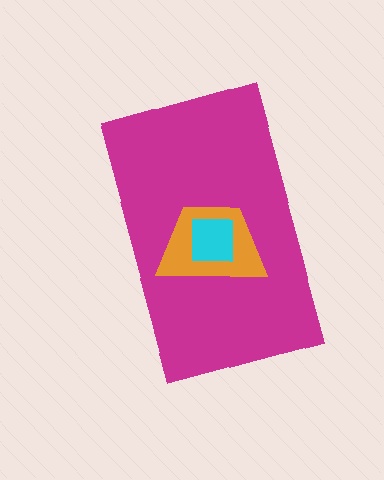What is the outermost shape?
The magenta rectangle.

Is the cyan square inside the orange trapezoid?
Yes.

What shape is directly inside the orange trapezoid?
The cyan square.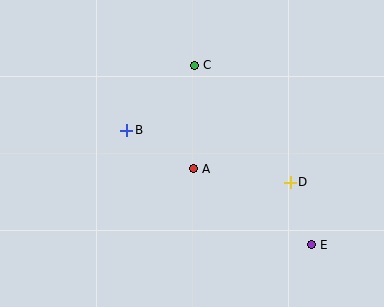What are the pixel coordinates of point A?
Point A is at (194, 169).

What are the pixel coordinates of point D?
Point D is at (290, 182).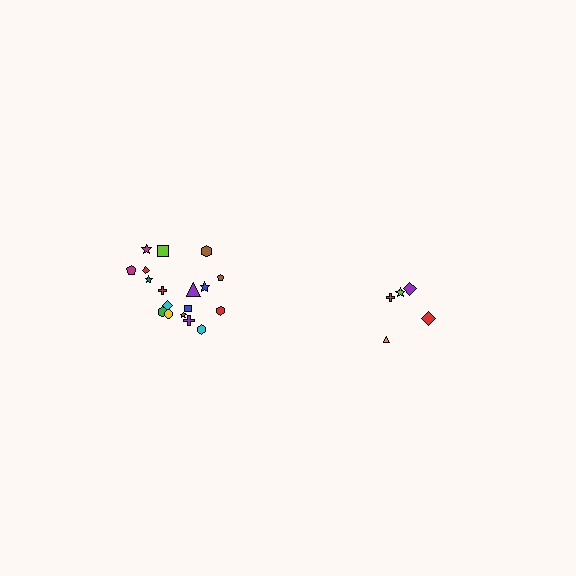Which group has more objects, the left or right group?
The left group.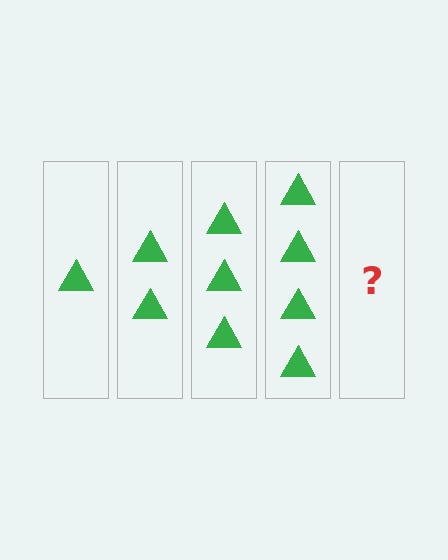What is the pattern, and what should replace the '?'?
The pattern is that each step adds one more triangle. The '?' should be 5 triangles.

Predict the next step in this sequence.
The next step is 5 triangles.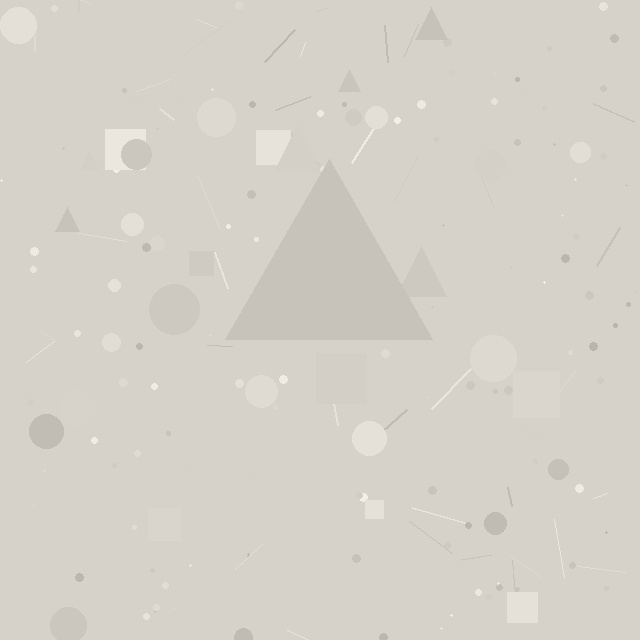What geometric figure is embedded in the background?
A triangle is embedded in the background.